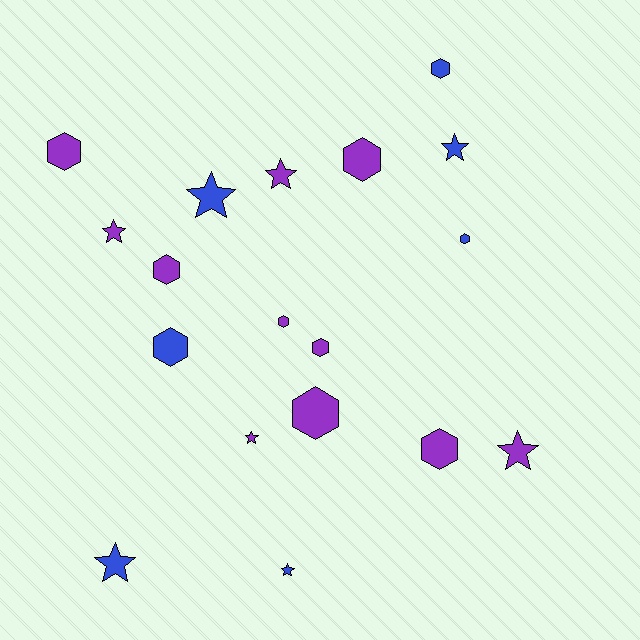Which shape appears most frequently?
Hexagon, with 10 objects.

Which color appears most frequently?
Purple, with 11 objects.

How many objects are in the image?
There are 18 objects.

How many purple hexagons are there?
There are 7 purple hexagons.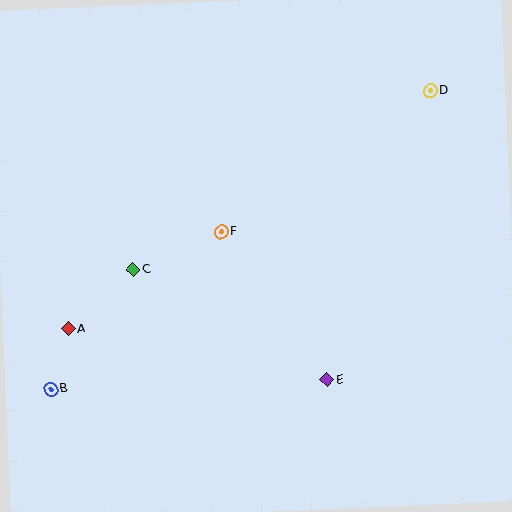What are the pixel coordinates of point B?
Point B is at (51, 389).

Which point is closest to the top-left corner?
Point C is closest to the top-left corner.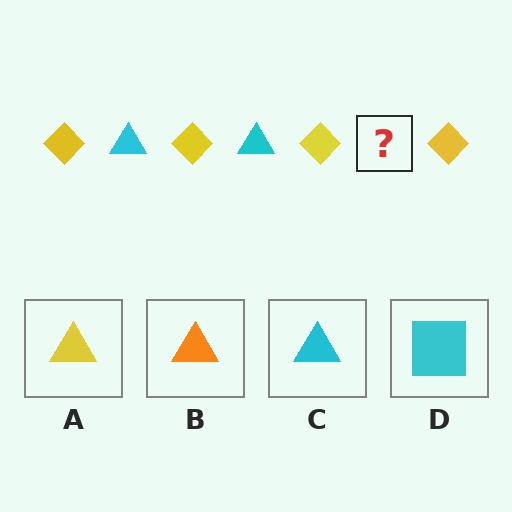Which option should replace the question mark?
Option C.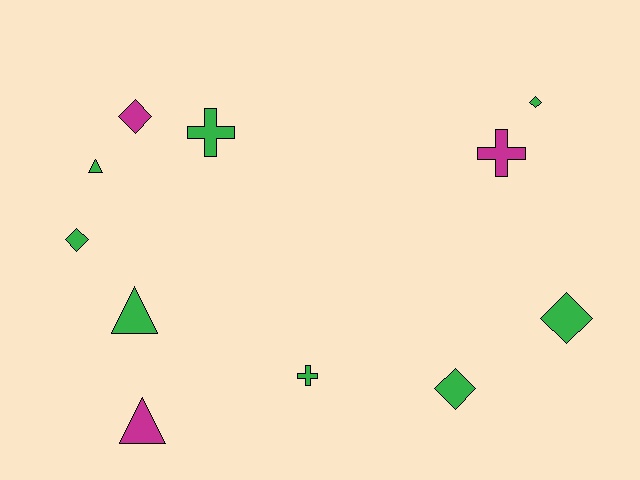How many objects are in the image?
There are 11 objects.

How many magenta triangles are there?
There is 1 magenta triangle.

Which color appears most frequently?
Green, with 8 objects.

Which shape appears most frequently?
Diamond, with 5 objects.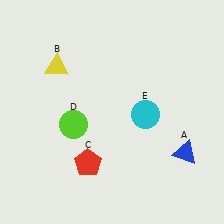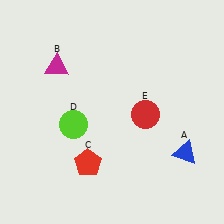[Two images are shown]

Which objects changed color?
B changed from yellow to magenta. E changed from cyan to red.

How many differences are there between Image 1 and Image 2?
There are 2 differences between the two images.